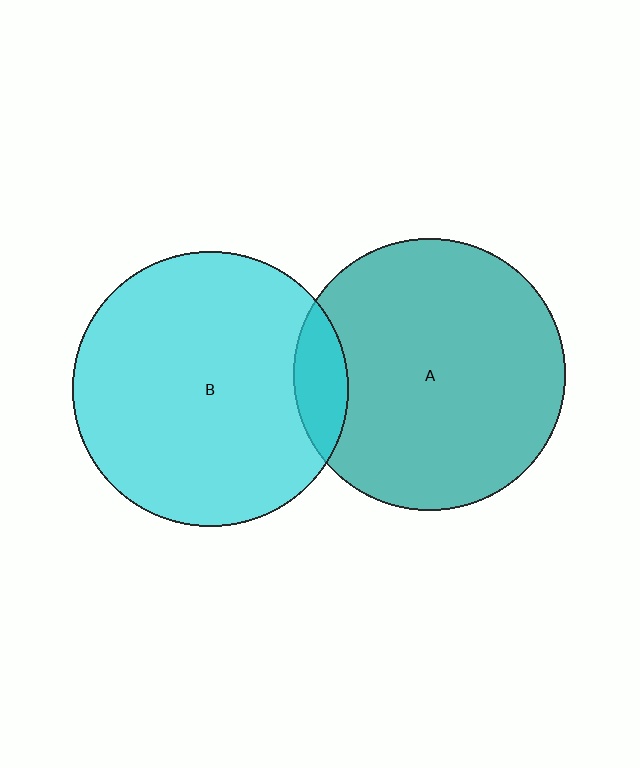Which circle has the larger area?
Circle B (cyan).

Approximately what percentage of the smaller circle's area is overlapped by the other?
Approximately 10%.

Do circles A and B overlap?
Yes.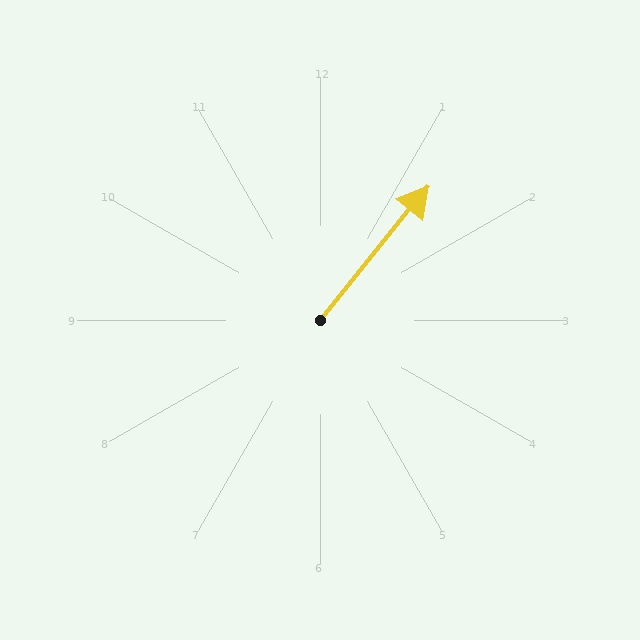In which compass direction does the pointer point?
Northeast.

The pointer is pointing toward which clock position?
Roughly 1 o'clock.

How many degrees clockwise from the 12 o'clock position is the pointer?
Approximately 39 degrees.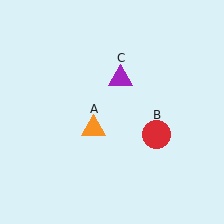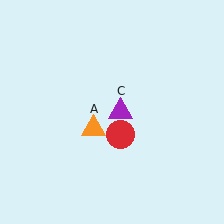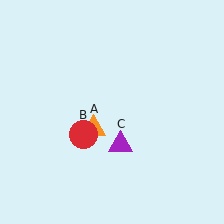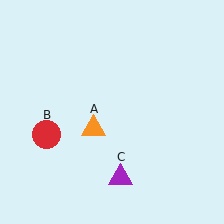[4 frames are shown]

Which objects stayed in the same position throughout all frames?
Orange triangle (object A) remained stationary.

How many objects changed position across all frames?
2 objects changed position: red circle (object B), purple triangle (object C).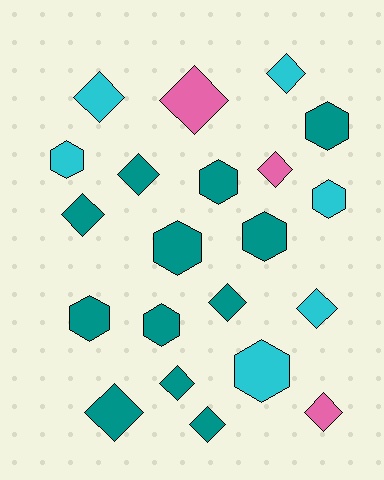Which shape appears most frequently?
Diamond, with 12 objects.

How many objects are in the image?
There are 21 objects.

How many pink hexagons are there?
There are no pink hexagons.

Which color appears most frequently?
Teal, with 12 objects.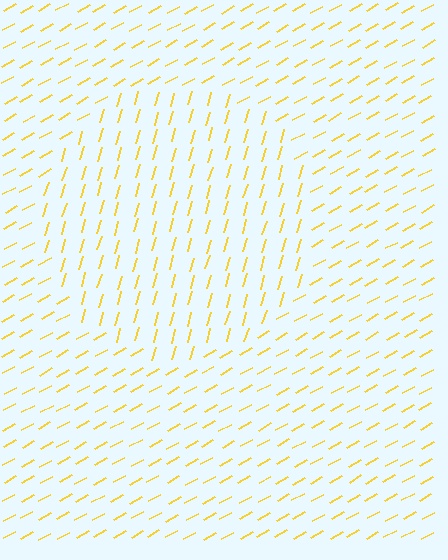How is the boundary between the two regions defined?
The boundary is defined purely by a change in line orientation (approximately 45 degrees difference). All lines are the same color and thickness.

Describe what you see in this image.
The image is filled with small yellow line segments. A circle region in the image has lines oriented differently from the surrounding lines, creating a visible texture boundary.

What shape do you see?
I see a circle.